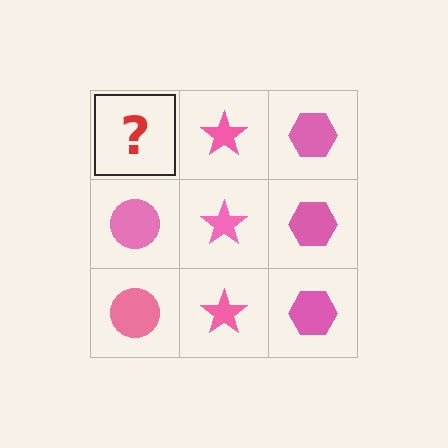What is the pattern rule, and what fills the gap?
The rule is that each column has a consistent shape. The gap should be filled with a pink circle.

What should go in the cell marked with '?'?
The missing cell should contain a pink circle.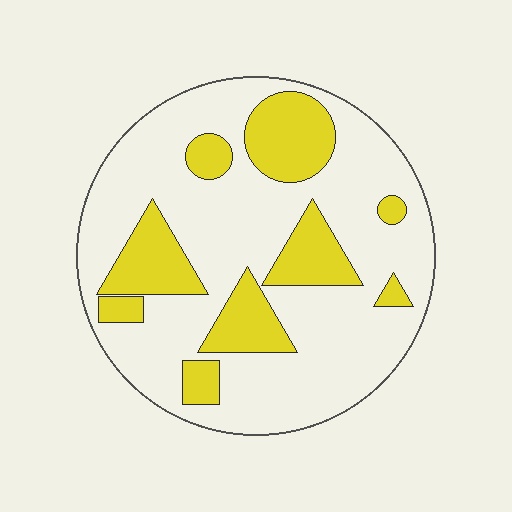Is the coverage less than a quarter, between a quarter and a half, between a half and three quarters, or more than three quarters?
Between a quarter and a half.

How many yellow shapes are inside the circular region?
9.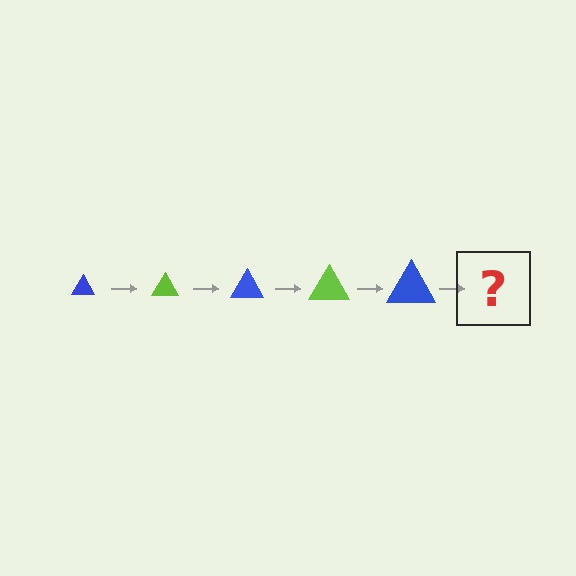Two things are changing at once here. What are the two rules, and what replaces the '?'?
The two rules are that the triangle grows larger each step and the color cycles through blue and lime. The '?' should be a lime triangle, larger than the previous one.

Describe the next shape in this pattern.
It should be a lime triangle, larger than the previous one.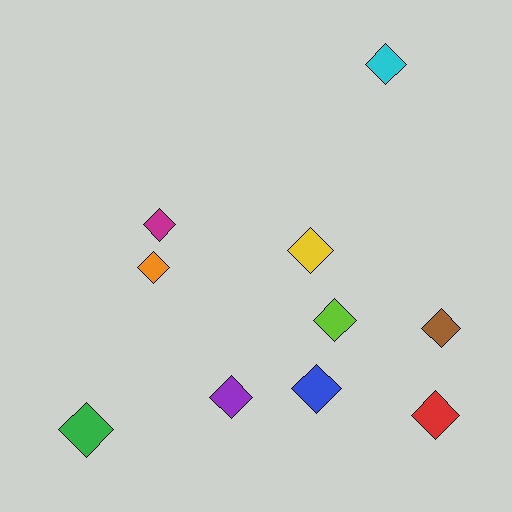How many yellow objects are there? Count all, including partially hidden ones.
There is 1 yellow object.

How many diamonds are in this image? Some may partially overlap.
There are 10 diamonds.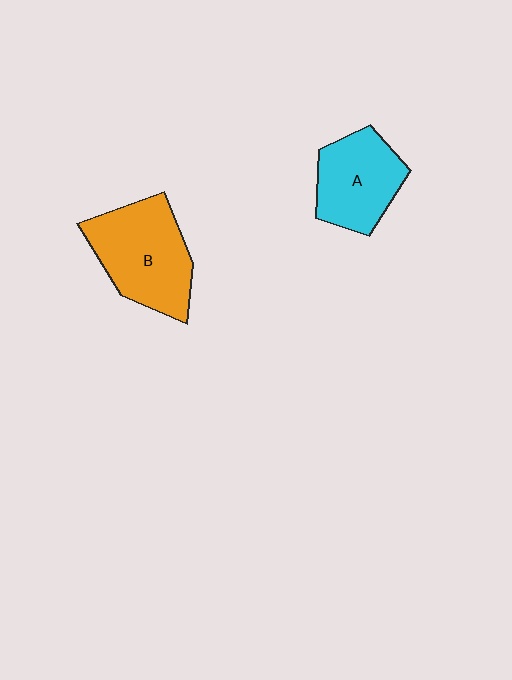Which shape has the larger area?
Shape B (orange).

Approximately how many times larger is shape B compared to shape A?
Approximately 1.3 times.